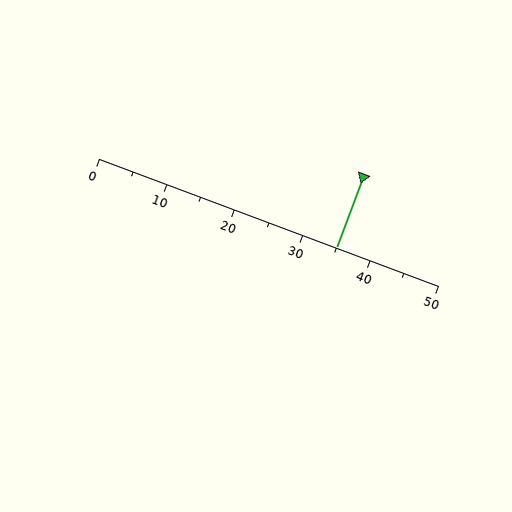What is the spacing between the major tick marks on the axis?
The major ticks are spaced 10 apart.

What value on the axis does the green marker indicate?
The marker indicates approximately 35.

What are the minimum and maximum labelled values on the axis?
The axis runs from 0 to 50.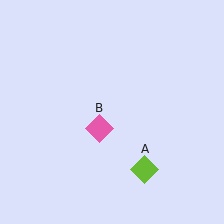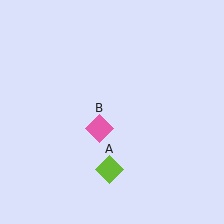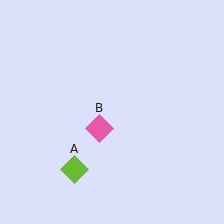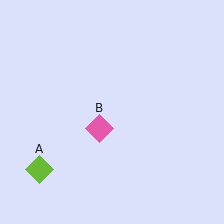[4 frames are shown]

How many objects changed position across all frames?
1 object changed position: lime diamond (object A).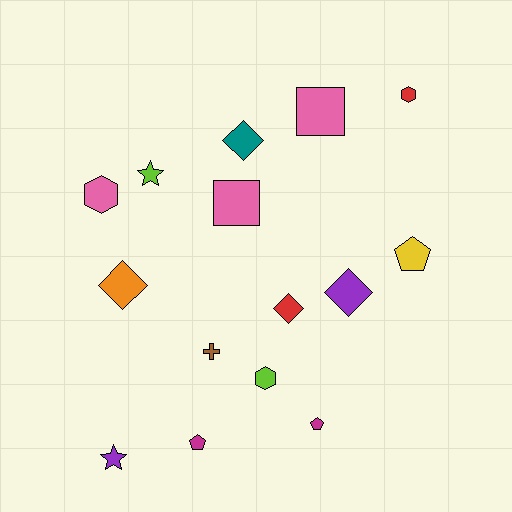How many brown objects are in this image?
There is 1 brown object.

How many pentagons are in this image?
There are 3 pentagons.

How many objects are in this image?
There are 15 objects.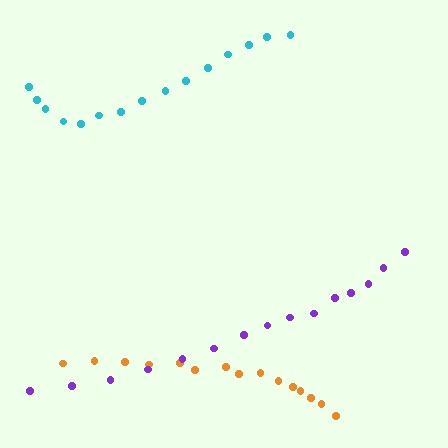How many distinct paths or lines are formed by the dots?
There are 3 distinct paths.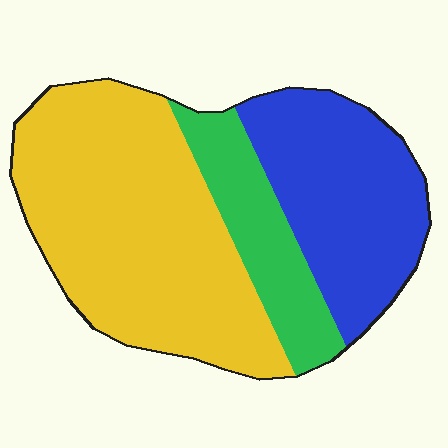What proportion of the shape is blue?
Blue covers 31% of the shape.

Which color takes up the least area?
Green, at roughly 15%.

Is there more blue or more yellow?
Yellow.